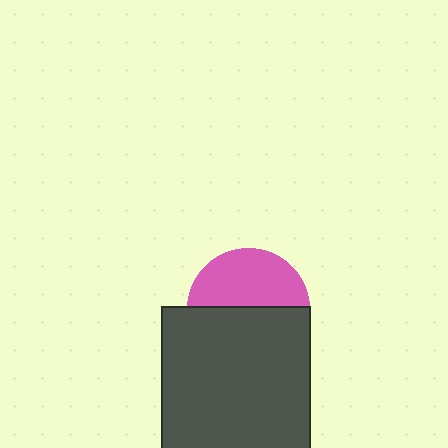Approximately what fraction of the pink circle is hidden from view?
Roughly 54% of the pink circle is hidden behind the dark gray square.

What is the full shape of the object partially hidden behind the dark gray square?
The partially hidden object is a pink circle.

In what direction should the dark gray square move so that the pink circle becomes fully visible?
The dark gray square should move down. That is the shortest direction to clear the overlap and leave the pink circle fully visible.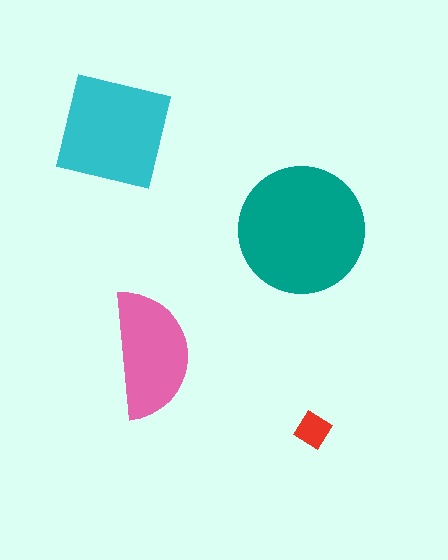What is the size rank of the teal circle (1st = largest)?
1st.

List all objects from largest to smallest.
The teal circle, the cyan square, the pink semicircle, the red diamond.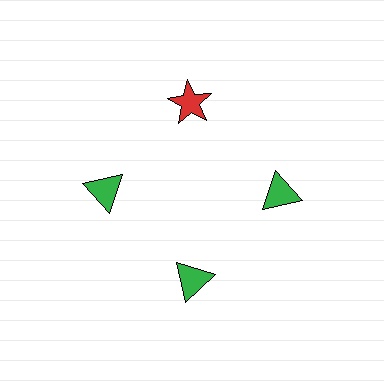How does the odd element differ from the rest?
It differs in both color (red instead of green) and shape (star instead of triangle).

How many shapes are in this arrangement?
There are 4 shapes arranged in a ring pattern.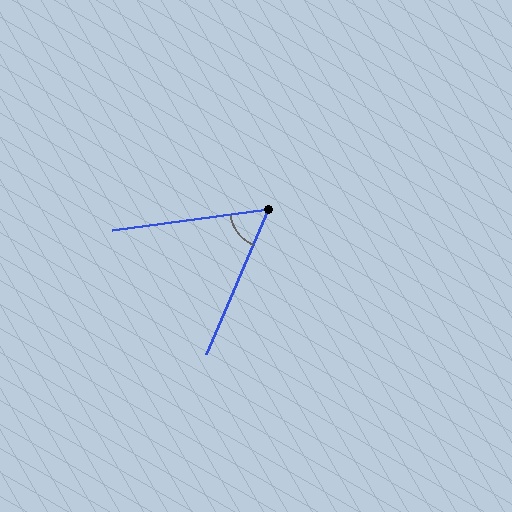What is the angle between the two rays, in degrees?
Approximately 59 degrees.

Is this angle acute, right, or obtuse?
It is acute.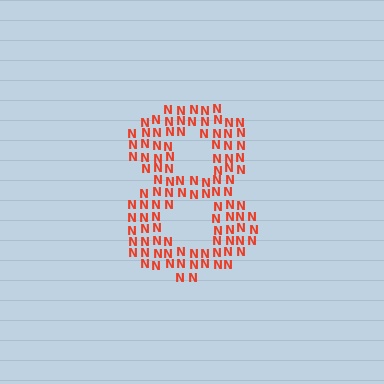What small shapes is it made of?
It is made of small letter N's.